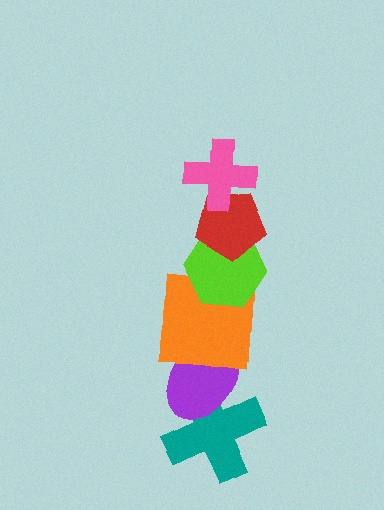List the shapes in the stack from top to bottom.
From top to bottom: the pink cross, the red pentagon, the lime hexagon, the orange square, the purple ellipse, the teal cross.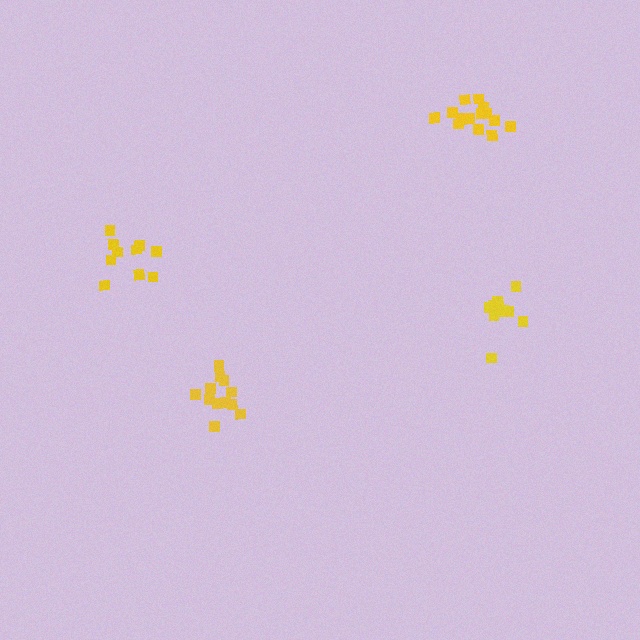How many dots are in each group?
Group 1: 9 dots, Group 2: 12 dots, Group 3: 10 dots, Group 4: 14 dots (45 total).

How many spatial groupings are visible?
There are 4 spatial groupings.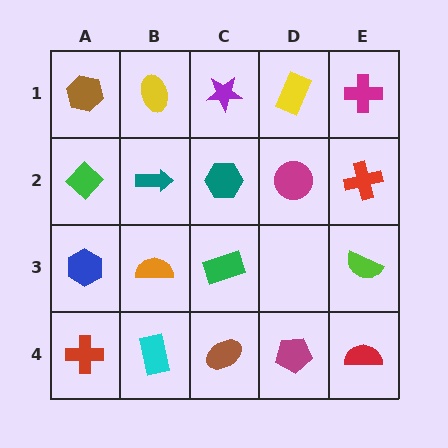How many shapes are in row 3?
4 shapes.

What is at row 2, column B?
A teal arrow.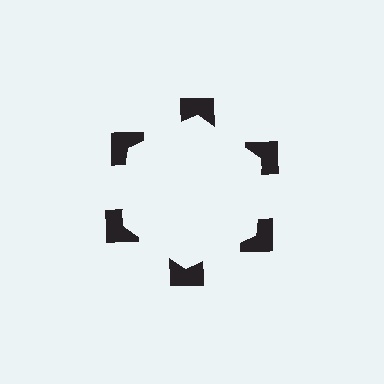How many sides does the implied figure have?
6 sides.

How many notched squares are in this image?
There are 6 — one at each vertex of the illusory hexagon.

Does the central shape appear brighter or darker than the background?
It typically appears slightly brighter than the background, even though no actual brightness change is drawn.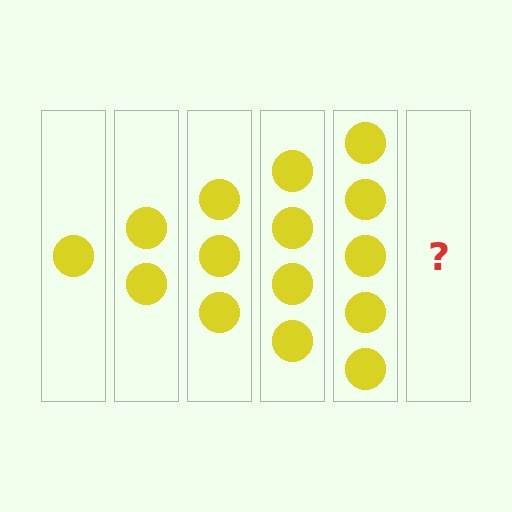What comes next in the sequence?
The next element should be 6 circles.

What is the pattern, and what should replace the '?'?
The pattern is that each step adds one more circle. The '?' should be 6 circles.